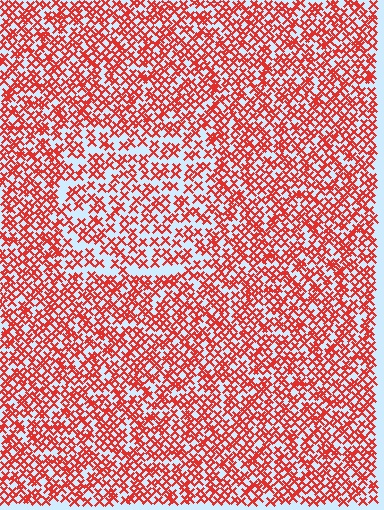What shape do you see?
I see a rectangle.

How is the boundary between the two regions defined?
The boundary is defined by a change in element density (approximately 1.6x ratio). All elements are the same color, size, and shape.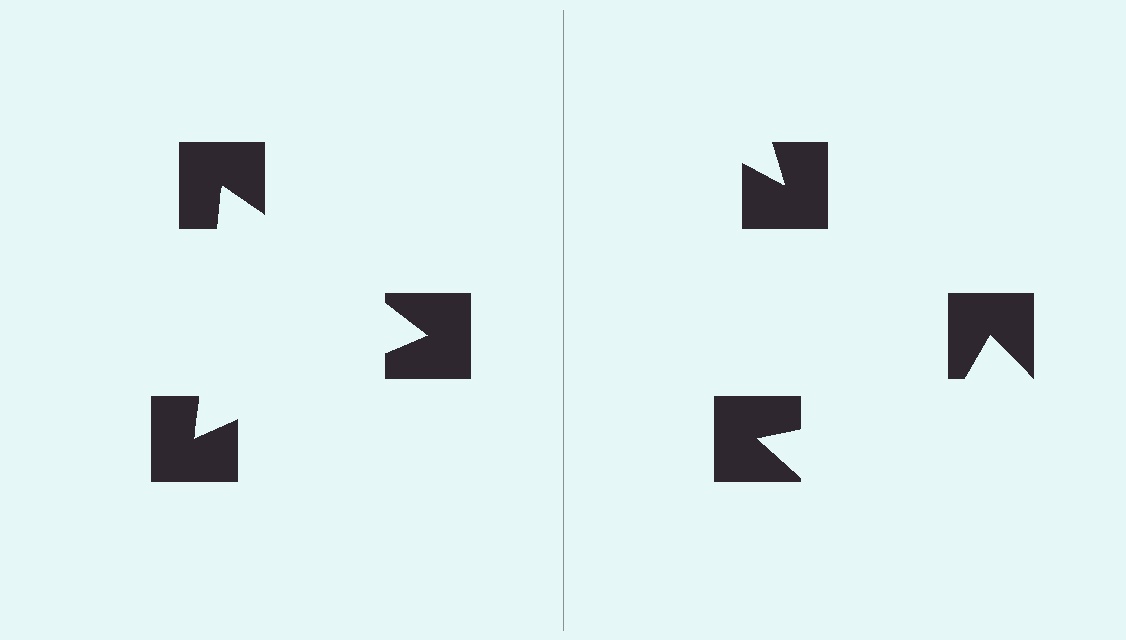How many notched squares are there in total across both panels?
6 — 3 on each side.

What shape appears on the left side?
An illusory triangle.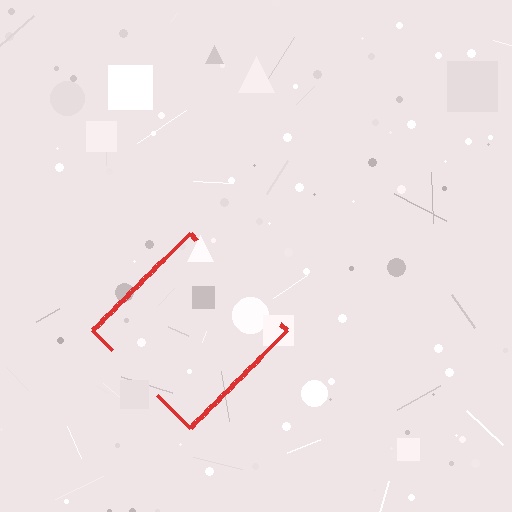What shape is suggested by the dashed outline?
The dashed outline suggests a diamond.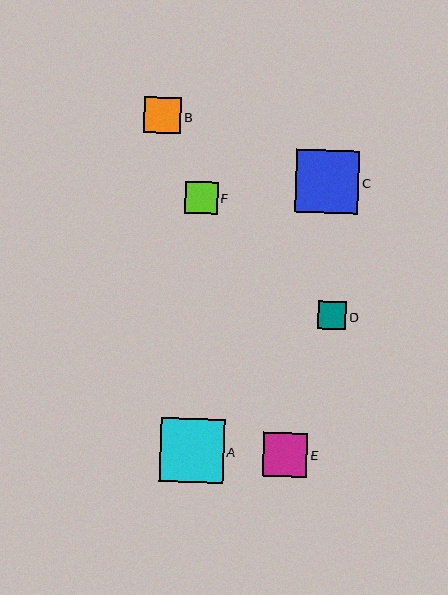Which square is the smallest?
Square D is the smallest with a size of approximately 28 pixels.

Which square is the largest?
Square A is the largest with a size of approximately 64 pixels.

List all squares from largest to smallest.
From largest to smallest: A, C, E, B, F, D.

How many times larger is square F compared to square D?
Square F is approximately 1.2 times the size of square D.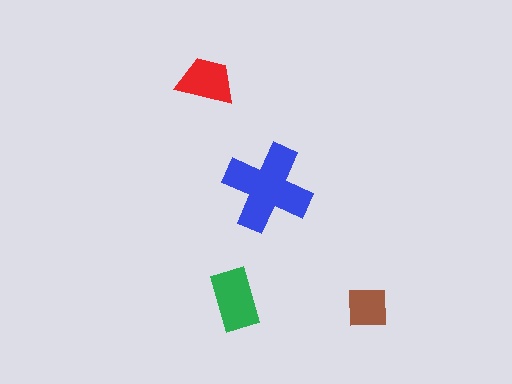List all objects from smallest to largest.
The brown square, the red trapezoid, the green rectangle, the blue cross.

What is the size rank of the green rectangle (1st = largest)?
2nd.